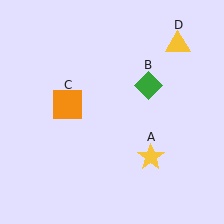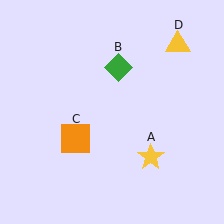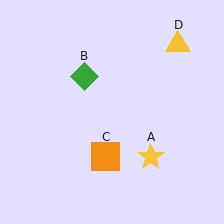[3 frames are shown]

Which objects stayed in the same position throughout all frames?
Yellow star (object A) and yellow triangle (object D) remained stationary.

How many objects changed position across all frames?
2 objects changed position: green diamond (object B), orange square (object C).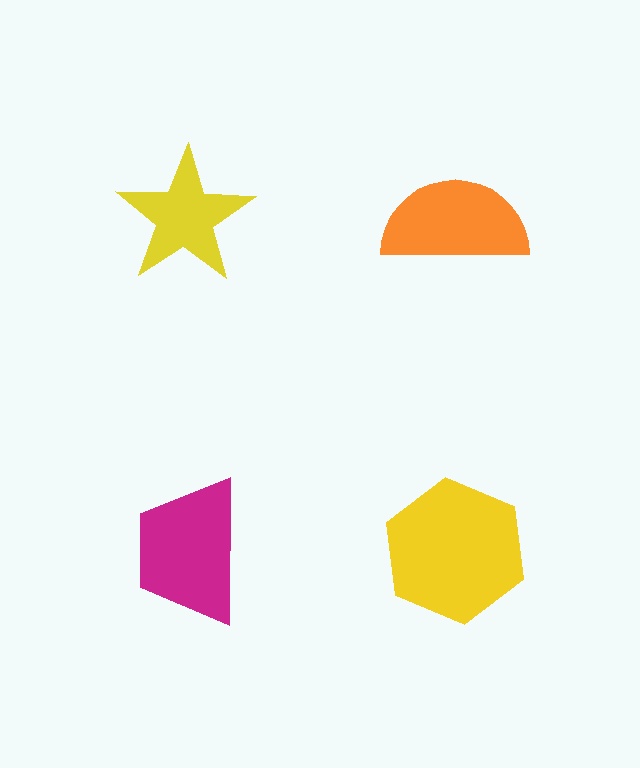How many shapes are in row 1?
2 shapes.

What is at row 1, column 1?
A yellow star.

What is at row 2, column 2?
A yellow hexagon.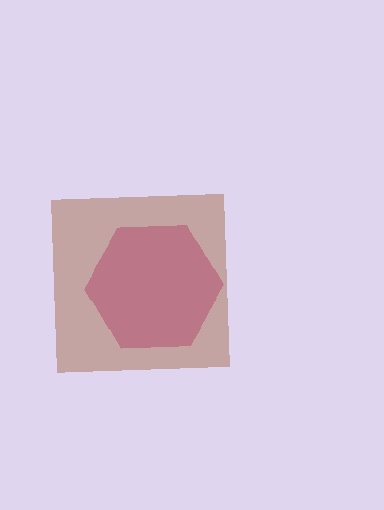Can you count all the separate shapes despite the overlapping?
Yes, there are 2 separate shapes.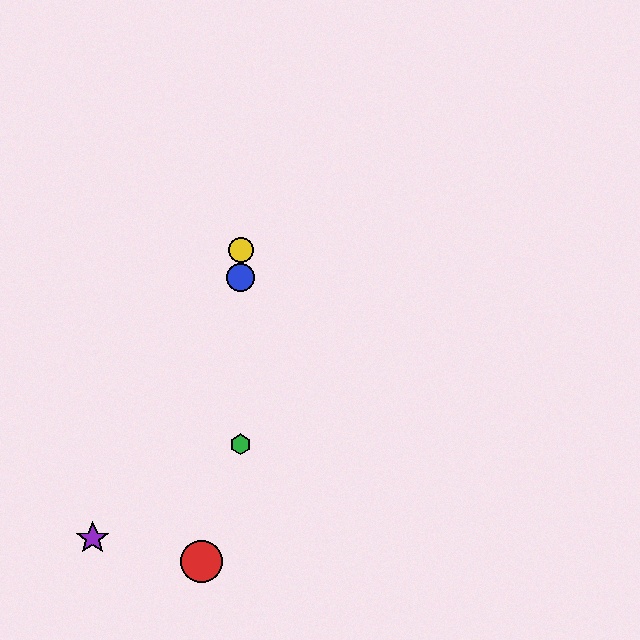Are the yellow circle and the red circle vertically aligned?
No, the yellow circle is at x≈241 and the red circle is at x≈202.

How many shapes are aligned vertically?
3 shapes (the blue circle, the green hexagon, the yellow circle) are aligned vertically.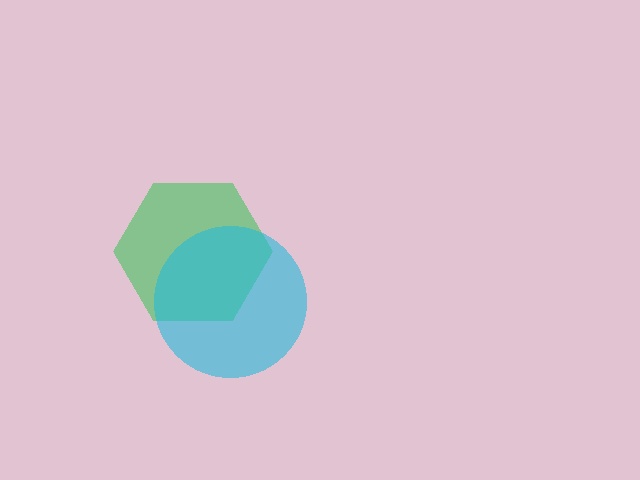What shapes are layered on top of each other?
The layered shapes are: a green hexagon, a cyan circle.